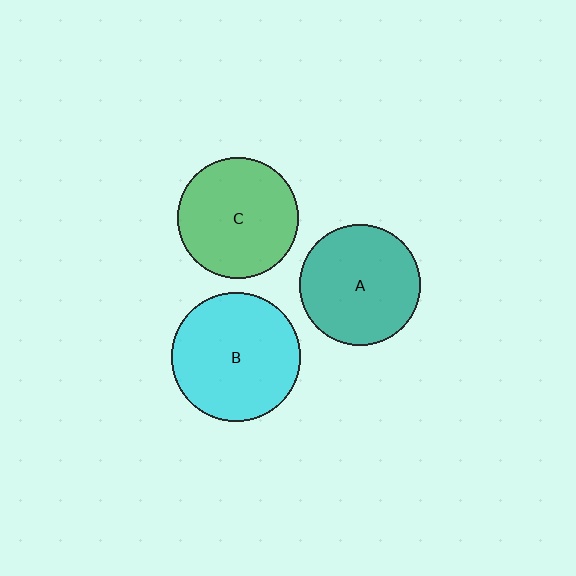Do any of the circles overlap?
No, none of the circles overlap.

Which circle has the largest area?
Circle B (cyan).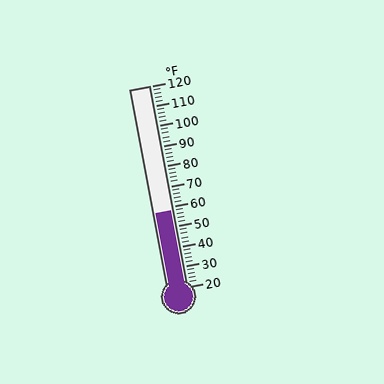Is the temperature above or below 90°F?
The temperature is below 90°F.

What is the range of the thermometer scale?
The thermometer scale ranges from 20°F to 120°F.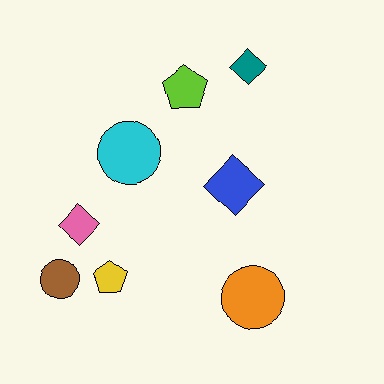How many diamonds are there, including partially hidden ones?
There are 3 diamonds.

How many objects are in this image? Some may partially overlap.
There are 8 objects.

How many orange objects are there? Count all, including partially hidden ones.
There is 1 orange object.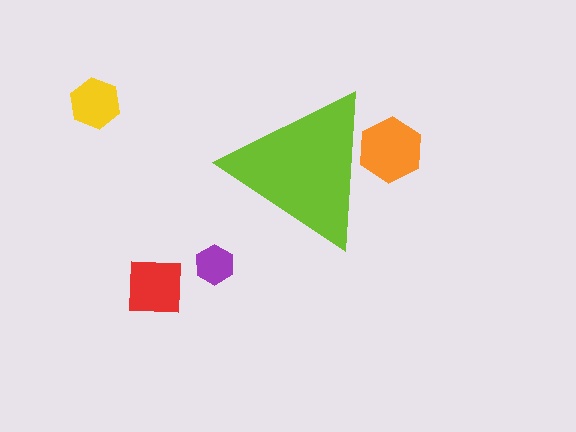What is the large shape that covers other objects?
A lime triangle.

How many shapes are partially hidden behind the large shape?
1 shape is partially hidden.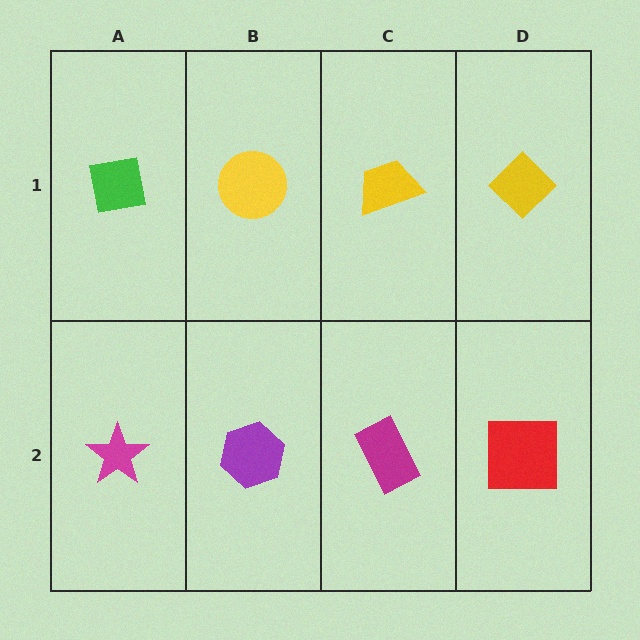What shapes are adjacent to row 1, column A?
A magenta star (row 2, column A), a yellow circle (row 1, column B).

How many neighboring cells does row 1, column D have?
2.